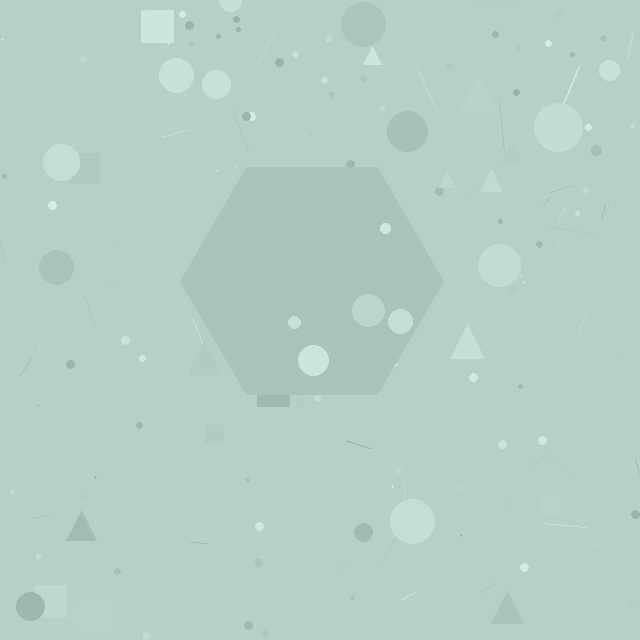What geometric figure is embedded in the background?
A hexagon is embedded in the background.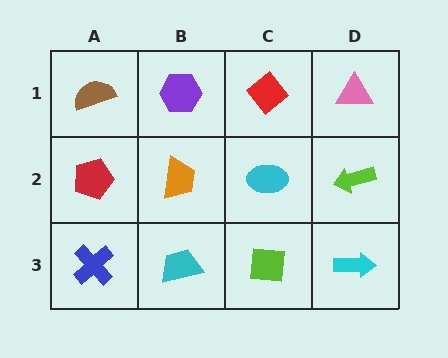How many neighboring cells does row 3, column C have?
3.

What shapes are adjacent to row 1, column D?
A lime arrow (row 2, column D), a red diamond (row 1, column C).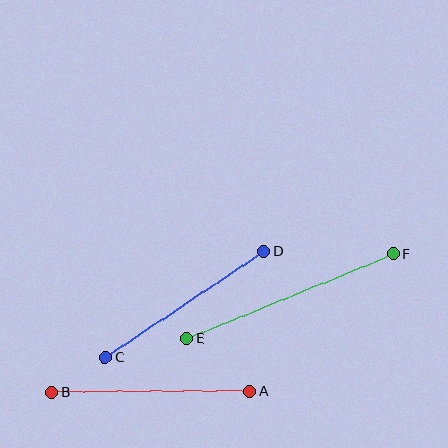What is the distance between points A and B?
The distance is approximately 198 pixels.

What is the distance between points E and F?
The distance is approximately 224 pixels.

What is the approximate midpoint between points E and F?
The midpoint is at approximately (290, 296) pixels.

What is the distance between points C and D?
The distance is approximately 191 pixels.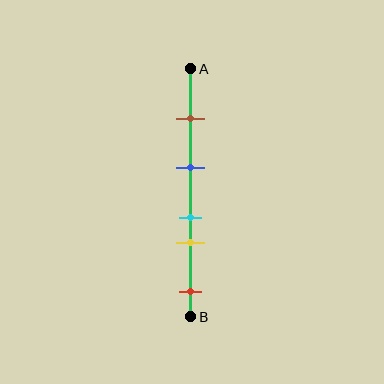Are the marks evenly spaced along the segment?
No, the marks are not evenly spaced.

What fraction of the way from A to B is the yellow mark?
The yellow mark is approximately 70% (0.7) of the way from A to B.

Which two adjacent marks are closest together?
The cyan and yellow marks are the closest adjacent pair.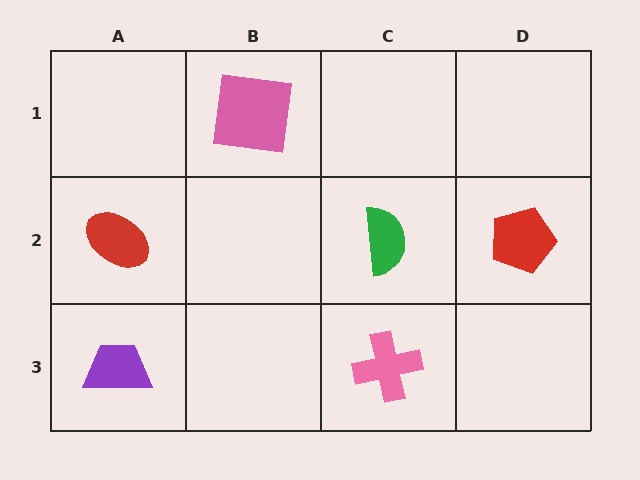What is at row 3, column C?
A pink cross.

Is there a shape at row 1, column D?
No, that cell is empty.